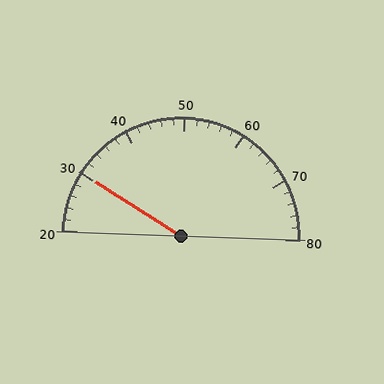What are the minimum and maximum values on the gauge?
The gauge ranges from 20 to 80.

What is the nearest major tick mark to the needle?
The nearest major tick mark is 30.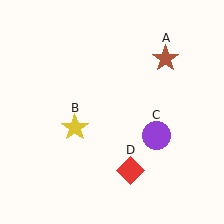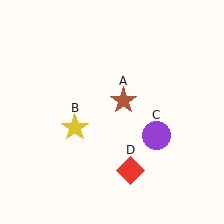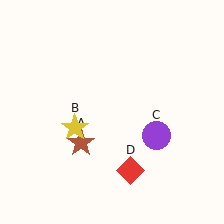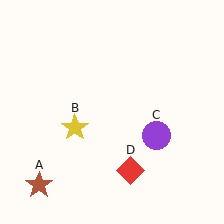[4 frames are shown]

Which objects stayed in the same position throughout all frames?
Yellow star (object B) and purple circle (object C) and red diamond (object D) remained stationary.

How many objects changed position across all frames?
1 object changed position: brown star (object A).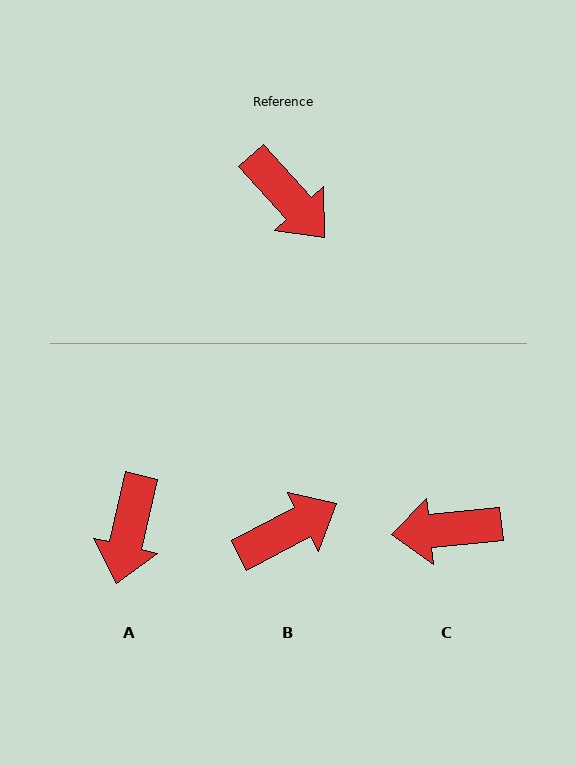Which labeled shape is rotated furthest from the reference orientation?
C, about 126 degrees away.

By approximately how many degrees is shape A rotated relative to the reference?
Approximately 55 degrees clockwise.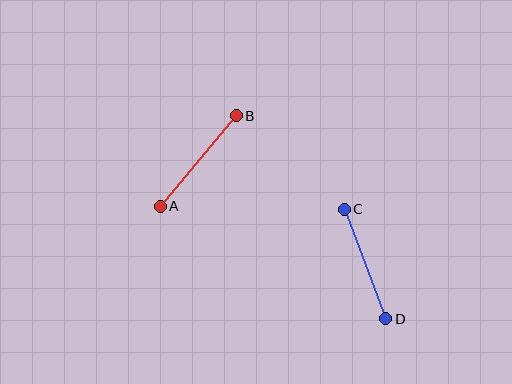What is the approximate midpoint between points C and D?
The midpoint is at approximately (365, 264) pixels.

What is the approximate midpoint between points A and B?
The midpoint is at approximately (198, 161) pixels.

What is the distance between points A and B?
The distance is approximately 118 pixels.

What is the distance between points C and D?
The distance is approximately 117 pixels.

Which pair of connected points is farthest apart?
Points A and B are farthest apart.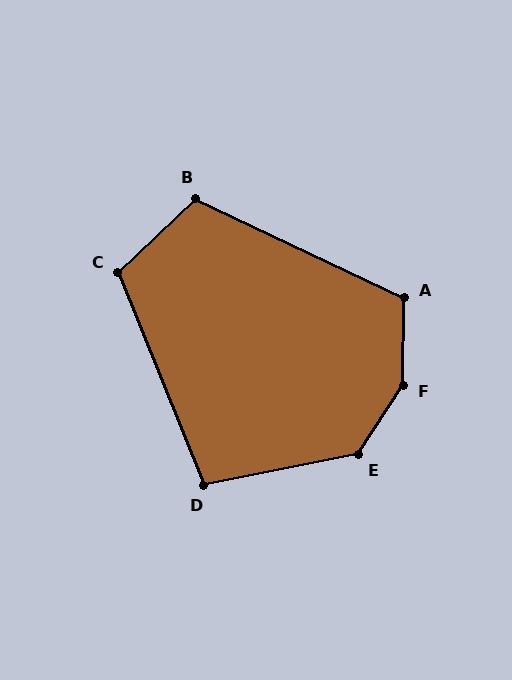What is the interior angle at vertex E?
Approximately 134 degrees (obtuse).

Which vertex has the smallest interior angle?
D, at approximately 101 degrees.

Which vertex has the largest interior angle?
F, at approximately 148 degrees.